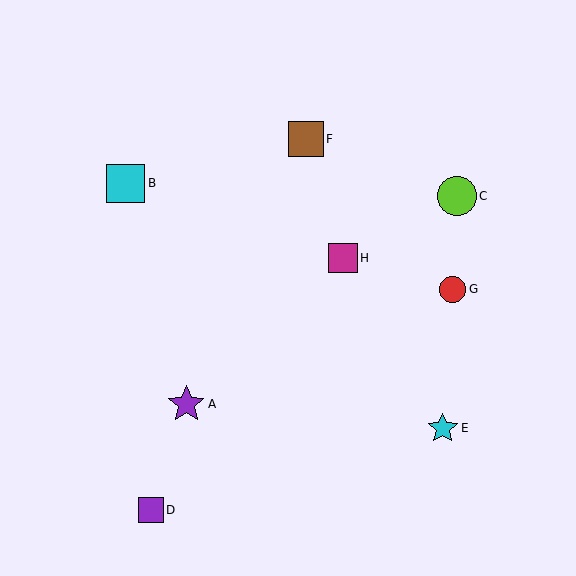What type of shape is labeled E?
Shape E is a cyan star.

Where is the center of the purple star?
The center of the purple star is at (186, 404).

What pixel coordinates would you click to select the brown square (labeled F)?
Click at (306, 139) to select the brown square F.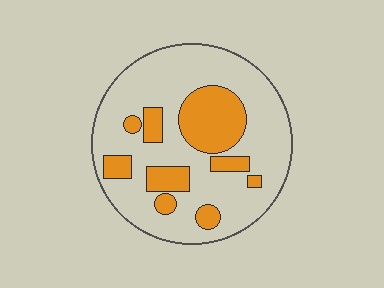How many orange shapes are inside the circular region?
9.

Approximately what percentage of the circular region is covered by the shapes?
Approximately 25%.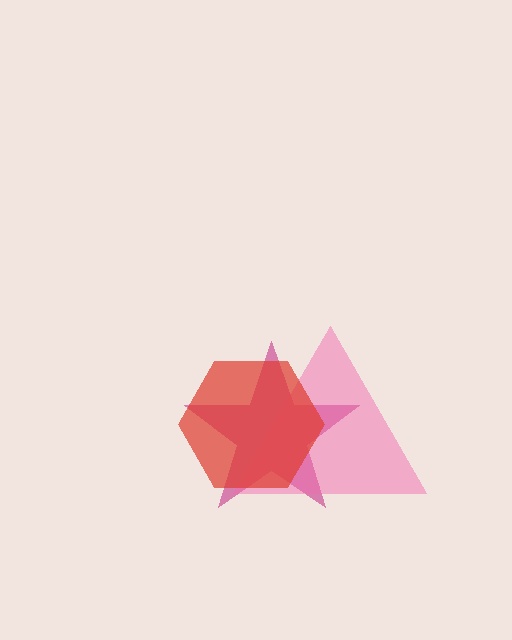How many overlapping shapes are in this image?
There are 3 overlapping shapes in the image.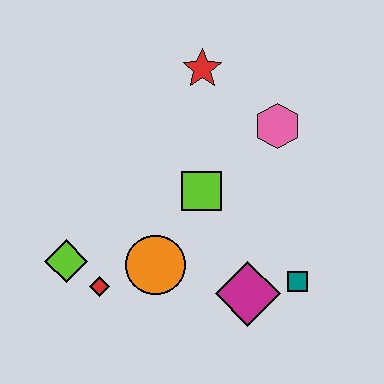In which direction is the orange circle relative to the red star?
The orange circle is below the red star.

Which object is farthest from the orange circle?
The red star is farthest from the orange circle.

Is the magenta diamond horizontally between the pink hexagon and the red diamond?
Yes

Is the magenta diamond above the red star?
No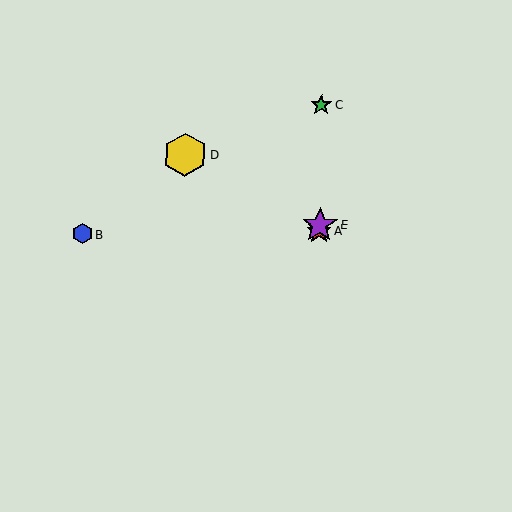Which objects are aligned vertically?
Objects A, C, E are aligned vertically.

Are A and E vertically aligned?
Yes, both are at x≈319.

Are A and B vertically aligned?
No, A is at x≈319 and B is at x≈82.